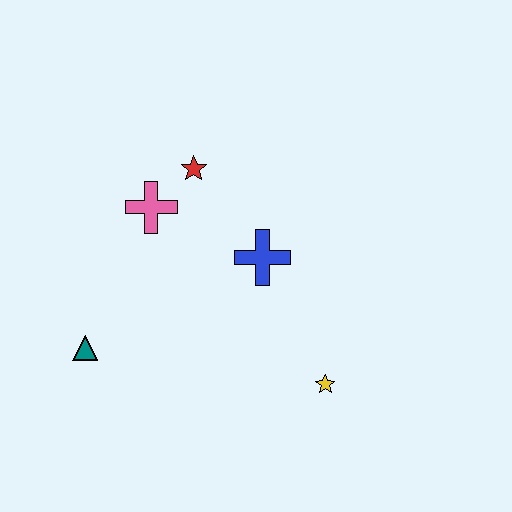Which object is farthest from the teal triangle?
The yellow star is farthest from the teal triangle.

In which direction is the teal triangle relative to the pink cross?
The teal triangle is below the pink cross.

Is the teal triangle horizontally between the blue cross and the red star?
No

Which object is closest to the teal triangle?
The pink cross is closest to the teal triangle.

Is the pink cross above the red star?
No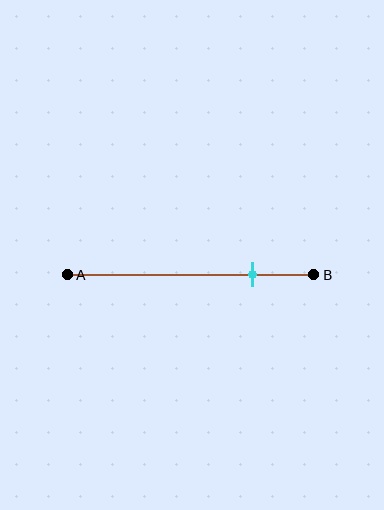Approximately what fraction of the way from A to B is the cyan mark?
The cyan mark is approximately 75% of the way from A to B.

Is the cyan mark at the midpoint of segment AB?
No, the mark is at about 75% from A, not at the 50% midpoint.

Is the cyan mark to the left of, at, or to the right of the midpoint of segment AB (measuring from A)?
The cyan mark is to the right of the midpoint of segment AB.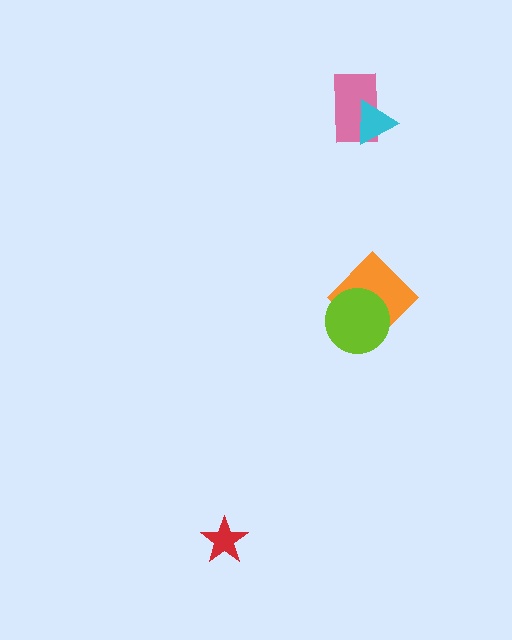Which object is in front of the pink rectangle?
The cyan triangle is in front of the pink rectangle.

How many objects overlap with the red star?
0 objects overlap with the red star.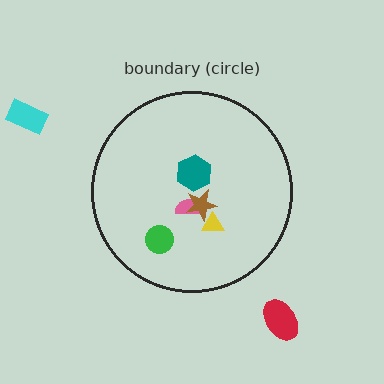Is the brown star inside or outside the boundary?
Inside.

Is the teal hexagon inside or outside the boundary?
Inside.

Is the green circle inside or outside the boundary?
Inside.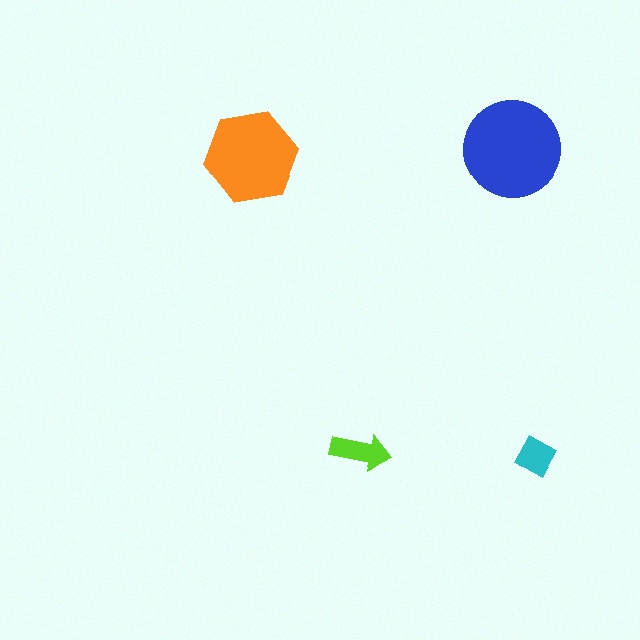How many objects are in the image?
There are 4 objects in the image.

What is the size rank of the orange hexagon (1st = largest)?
2nd.